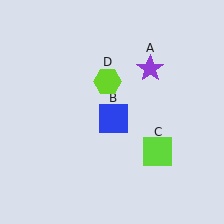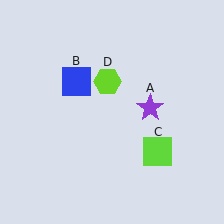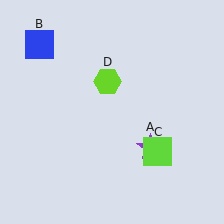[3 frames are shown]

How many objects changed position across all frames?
2 objects changed position: purple star (object A), blue square (object B).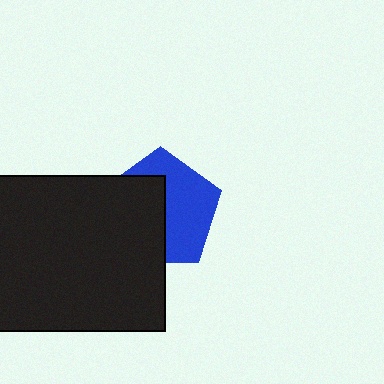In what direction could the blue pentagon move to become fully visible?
The blue pentagon could move right. That would shift it out from behind the black rectangle entirely.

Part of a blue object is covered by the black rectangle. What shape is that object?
It is a pentagon.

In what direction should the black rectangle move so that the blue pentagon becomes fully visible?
The black rectangle should move left. That is the shortest direction to clear the overlap and leave the blue pentagon fully visible.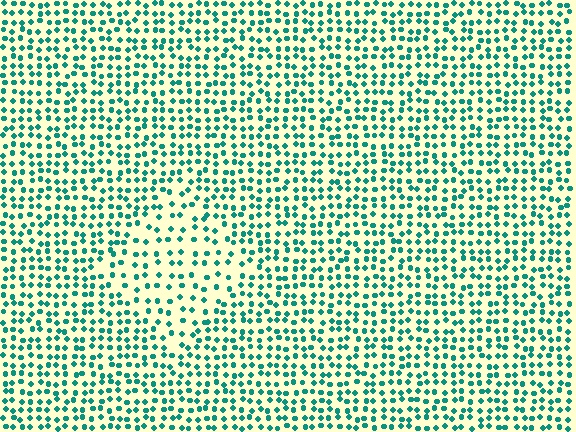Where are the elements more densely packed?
The elements are more densely packed outside the diamond boundary.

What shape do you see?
I see a diamond.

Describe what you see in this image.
The image contains small teal elements arranged at two different densities. A diamond-shaped region is visible where the elements are less densely packed than the surrounding area.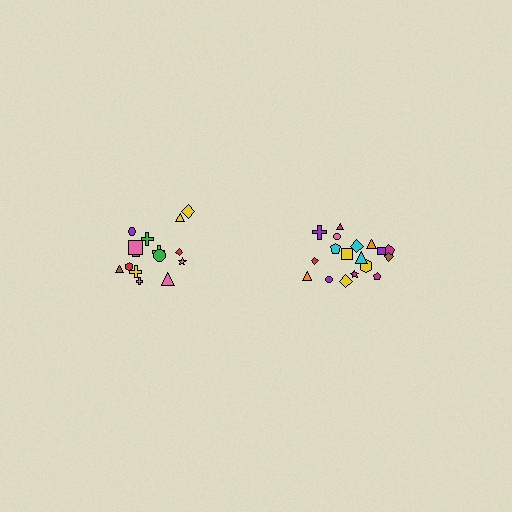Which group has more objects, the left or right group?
The right group.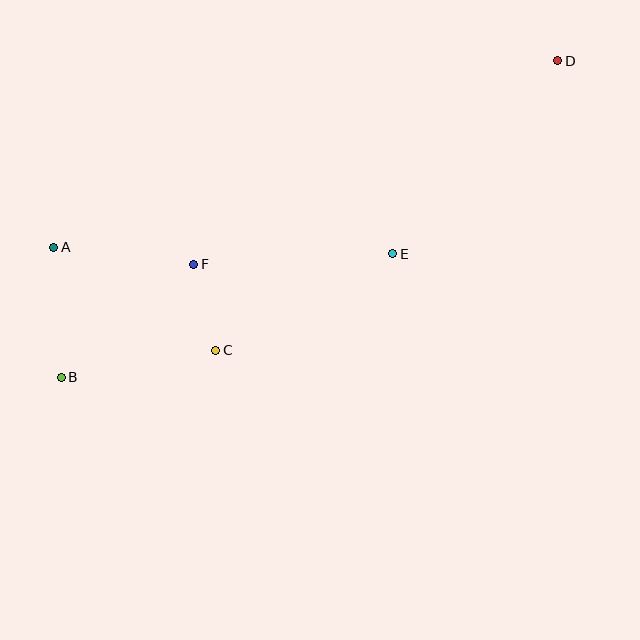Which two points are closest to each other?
Points C and F are closest to each other.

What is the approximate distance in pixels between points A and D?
The distance between A and D is approximately 537 pixels.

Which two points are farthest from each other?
Points B and D are farthest from each other.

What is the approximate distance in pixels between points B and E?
The distance between B and E is approximately 354 pixels.